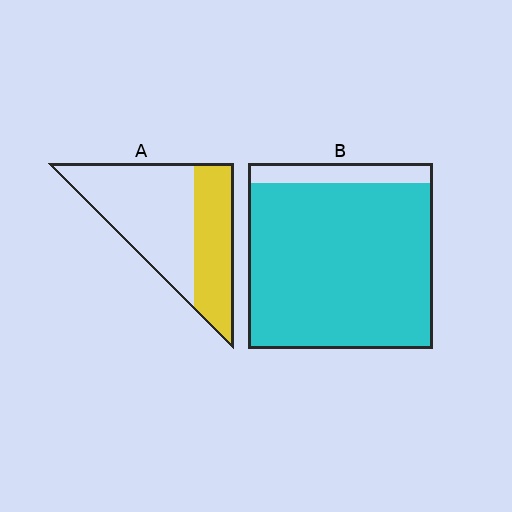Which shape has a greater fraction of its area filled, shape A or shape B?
Shape B.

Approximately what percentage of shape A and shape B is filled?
A is approximately 40% and B is approximately 90%.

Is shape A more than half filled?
No.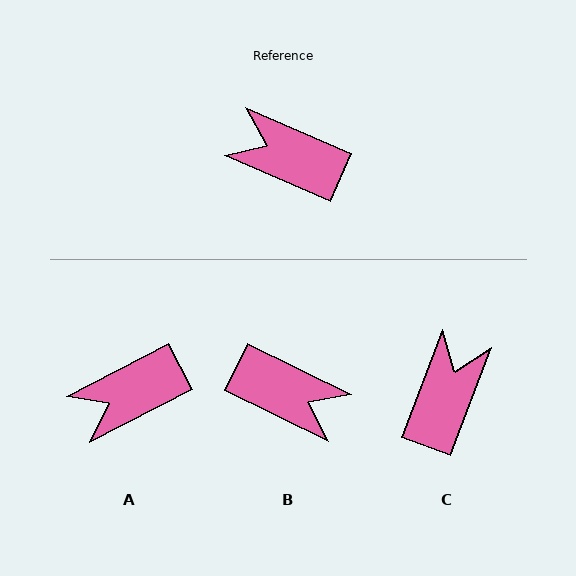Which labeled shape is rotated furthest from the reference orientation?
B, about 177 degrees away.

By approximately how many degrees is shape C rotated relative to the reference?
Approximately 87 degrees clockwise.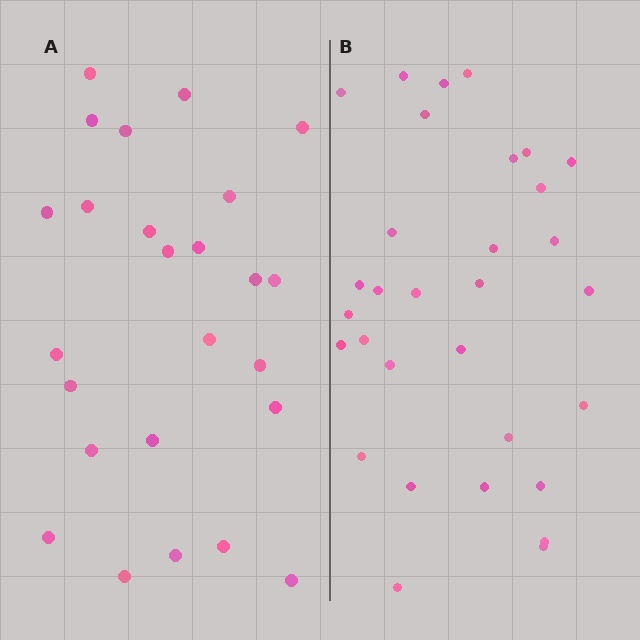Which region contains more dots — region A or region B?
Region B (the right region) has more dots.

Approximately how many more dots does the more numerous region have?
Region B has about 6 more dots than region A.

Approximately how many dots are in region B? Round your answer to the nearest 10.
About 30 dots. (The exact count is 31, which rounds to 30.)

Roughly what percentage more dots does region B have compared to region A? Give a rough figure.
About 25% more.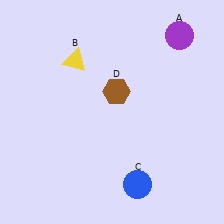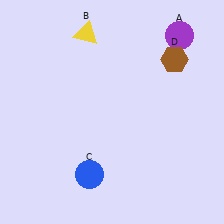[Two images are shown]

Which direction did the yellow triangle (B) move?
The yellow triangle (B) moved up.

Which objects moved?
The objects that moved are: the yellow triangle (B), the blue circle (C), the brown hexagon (D).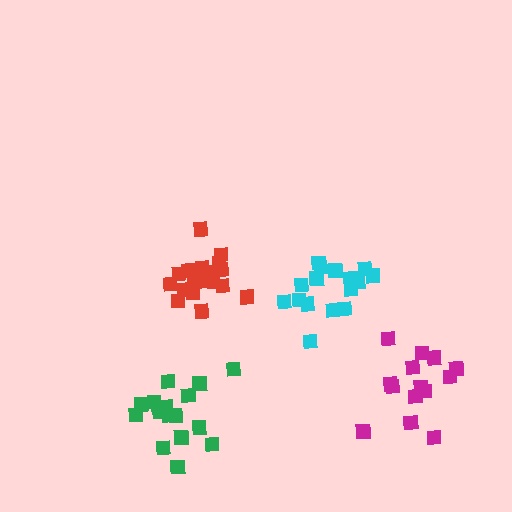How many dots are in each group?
Group 1: 18 dots, Group 2: 14 dots, Group 3: 17 dots, Group 4: 16 dots (65 total).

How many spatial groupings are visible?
There are 4 spatial groupings.